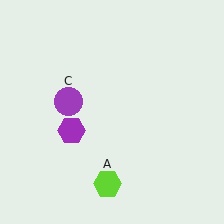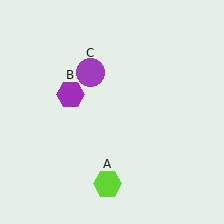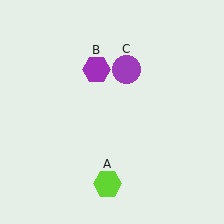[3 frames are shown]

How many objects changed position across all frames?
2 objects changed position: purple hexagon (object B), purple circle (object C).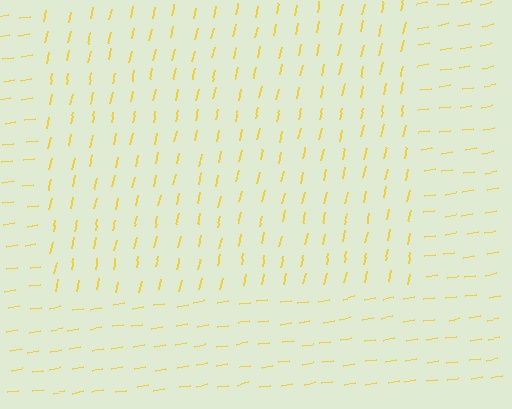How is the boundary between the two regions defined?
The boundary is defined purely by a change in line orientation (approximately 68 degrees difference). All lines are the same color and thickness.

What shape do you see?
I see a rectangle.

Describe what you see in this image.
The image is filled with small yellow line segments. A rectangle region in the image has lines oriented differently from the surrounding lines, creating a visible texture boundary.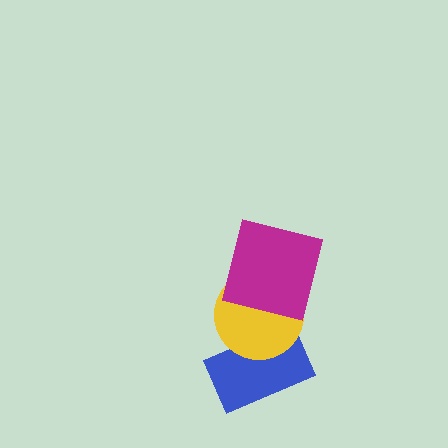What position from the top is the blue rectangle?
The blue rectangle is 3rd from the top.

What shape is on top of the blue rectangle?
The yellow circle is on top of the blue rectangle.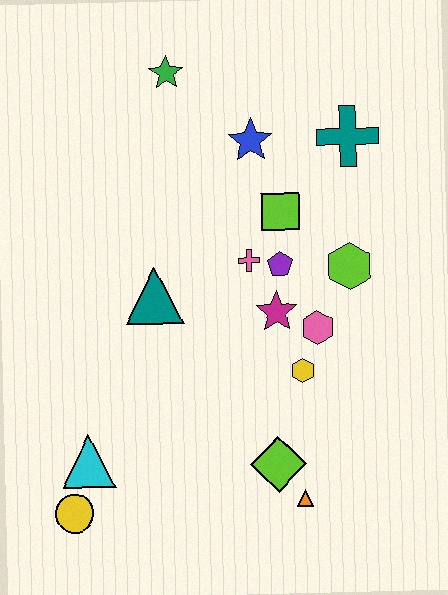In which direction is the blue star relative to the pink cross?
The blue star is above the pink cross.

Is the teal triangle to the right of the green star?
No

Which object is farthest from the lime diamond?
The green star is farthest from the lime diamond.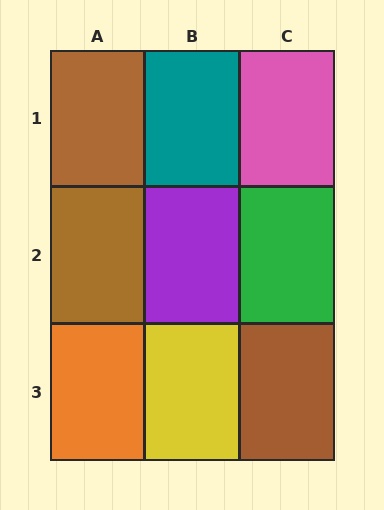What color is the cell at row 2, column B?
Purple.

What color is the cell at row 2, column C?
Green.